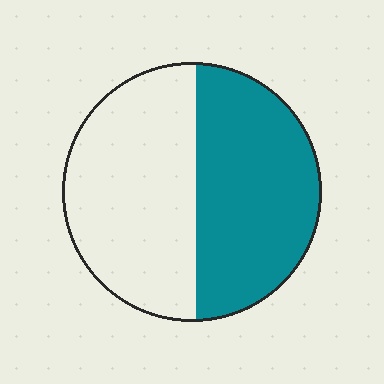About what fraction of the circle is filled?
About one half (1/2).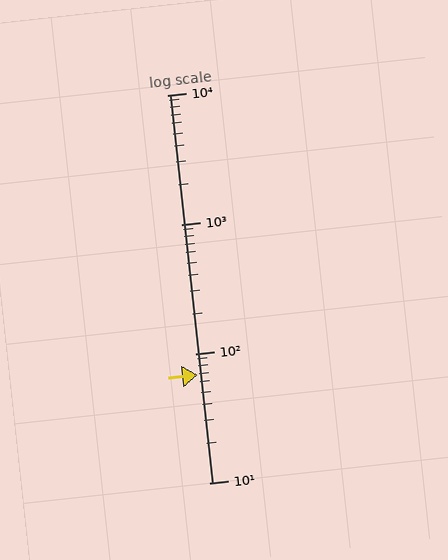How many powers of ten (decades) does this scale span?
The scale spans 3 decades, from 10 to 10000.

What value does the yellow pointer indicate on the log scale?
The pointer indicates approximately 68.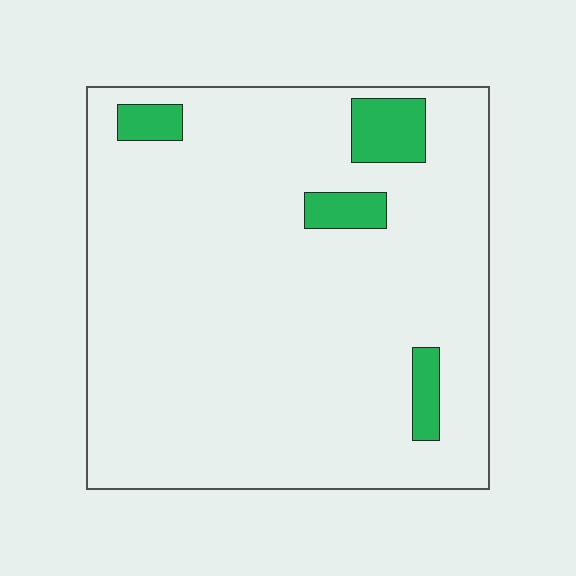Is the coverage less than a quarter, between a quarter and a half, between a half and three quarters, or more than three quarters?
Less than a quarter.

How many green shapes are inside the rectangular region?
4.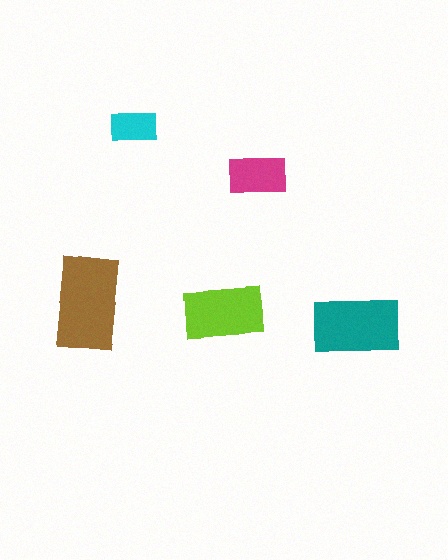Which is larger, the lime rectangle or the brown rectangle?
The brown one.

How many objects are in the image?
There are 5 objects in the image.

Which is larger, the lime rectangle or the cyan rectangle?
The lime one.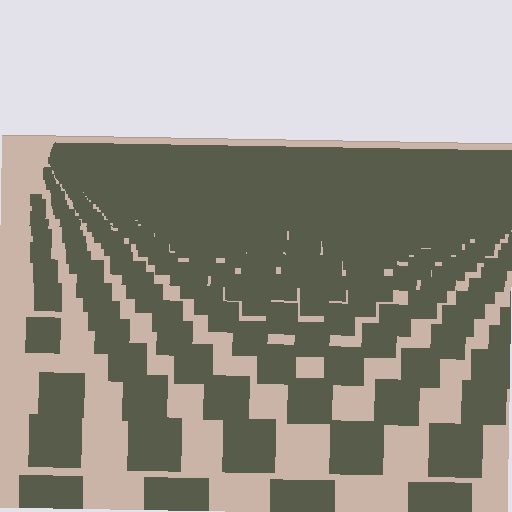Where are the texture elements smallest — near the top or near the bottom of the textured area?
Near the top.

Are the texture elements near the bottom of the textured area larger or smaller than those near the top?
Larger. Near the bottom, elements are closer to the viewer and appear at a bigger on-screen size.